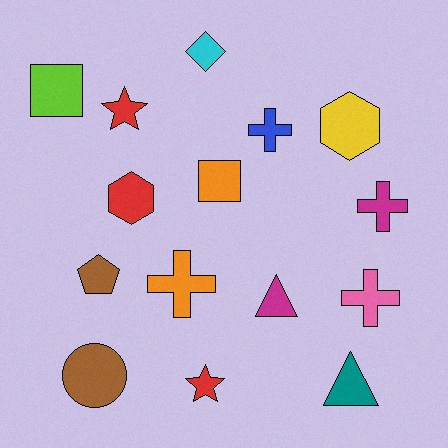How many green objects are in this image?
There are no green objects.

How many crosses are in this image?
There are 4 crosses.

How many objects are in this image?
There are 15 objects.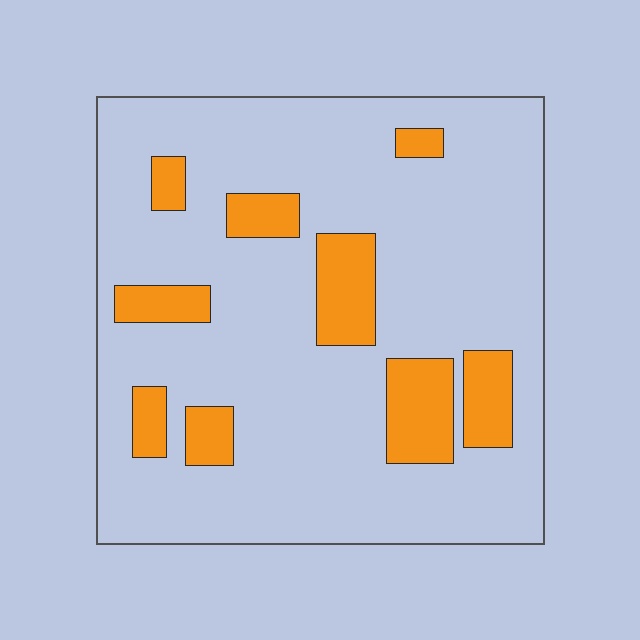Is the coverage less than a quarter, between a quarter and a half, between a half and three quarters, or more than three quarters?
Less than a quarter.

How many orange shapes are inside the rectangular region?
9.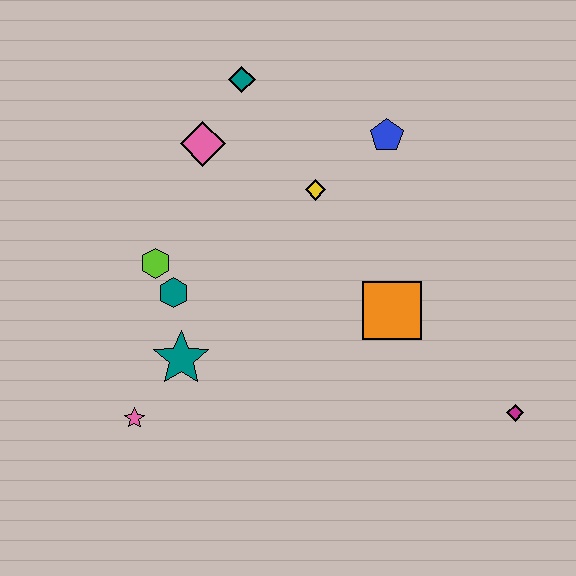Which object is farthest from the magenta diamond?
The teal diamond is farthest from the magenta diamond.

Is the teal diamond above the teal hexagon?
Yes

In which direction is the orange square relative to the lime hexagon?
The orange square is to the right of the lime hexagon.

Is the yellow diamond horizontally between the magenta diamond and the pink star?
Yes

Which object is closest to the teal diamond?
The pink diamond is closest to the teal diamond.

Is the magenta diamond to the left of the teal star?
No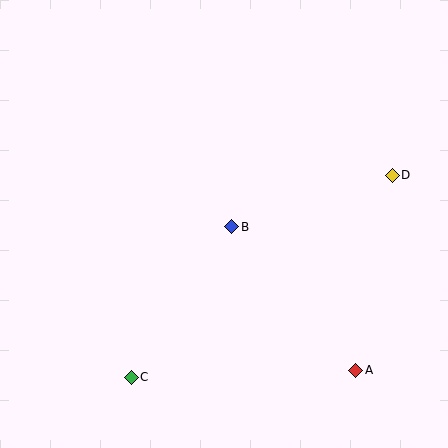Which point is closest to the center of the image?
Point B at (232, 227) is closest to the center.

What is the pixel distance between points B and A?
The distance between B and A is 190 pixels.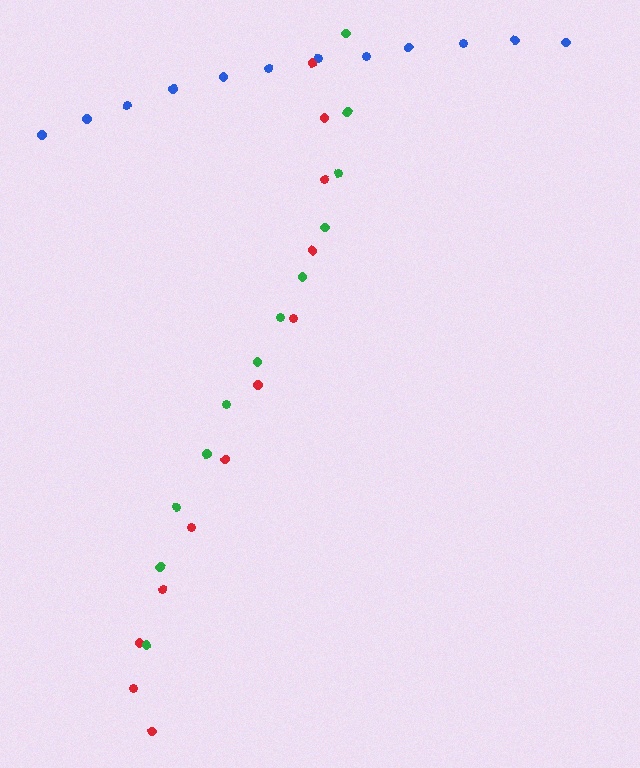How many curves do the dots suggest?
There are 3 distinct paths.